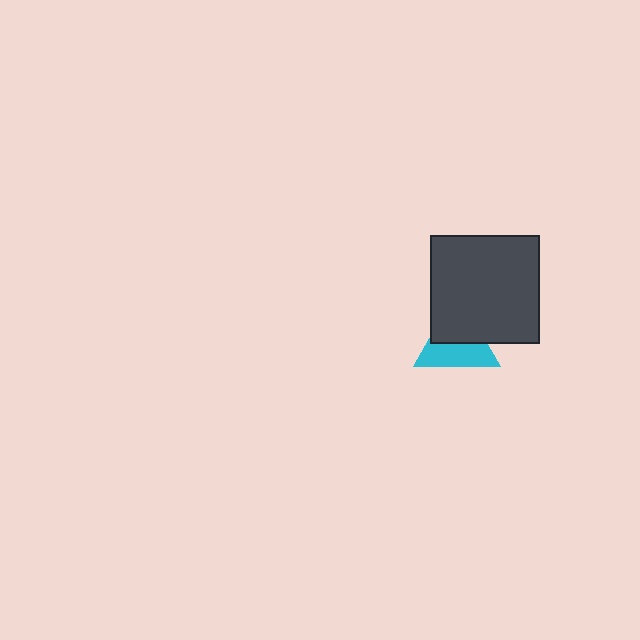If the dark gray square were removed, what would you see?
You would see the complete cyan triangle.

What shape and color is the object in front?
The object in front is a dark gray square.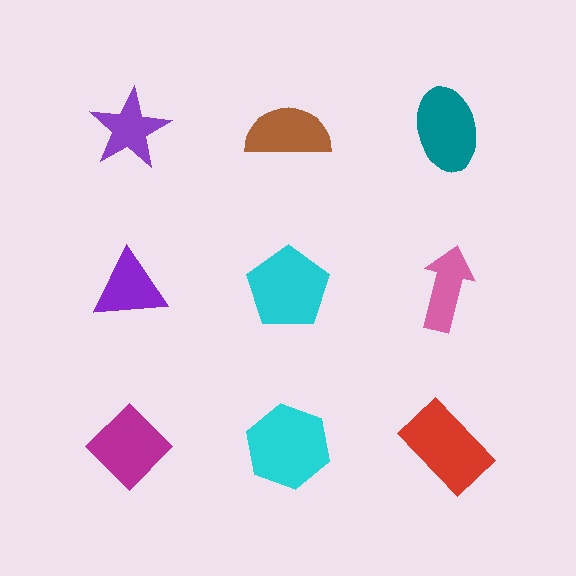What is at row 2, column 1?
A purple triangle.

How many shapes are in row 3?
3 shapes.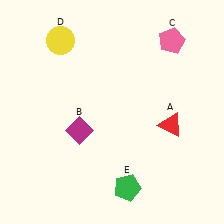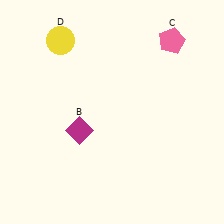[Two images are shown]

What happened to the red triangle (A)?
The red triangle (A) was removed in Image 2. It was in the bottom-right area of Image 1.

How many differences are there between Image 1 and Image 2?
There are 2 differences between the two images.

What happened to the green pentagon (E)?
The green pentagon (E) was removed in Image 2. It was in the bottom-right area of Image 1.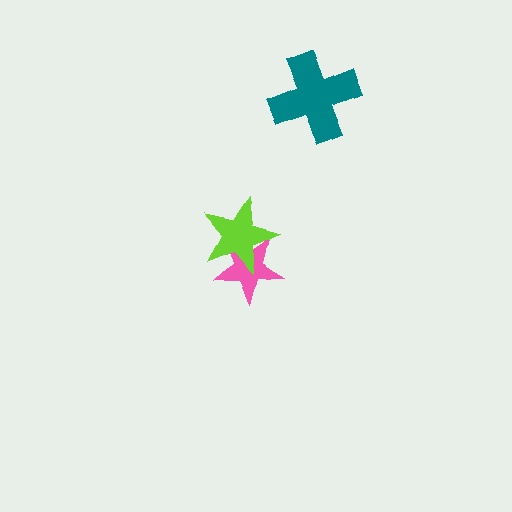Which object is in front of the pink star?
The lime star is in front of the pink star.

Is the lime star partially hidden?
No, no other shape covers it.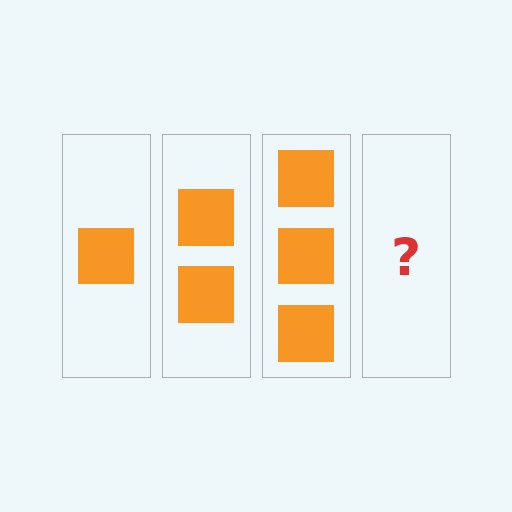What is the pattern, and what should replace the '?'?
The pattern is that each step adds one more square. The '?' should be 4 squares.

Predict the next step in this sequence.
The next step is 4 squares.